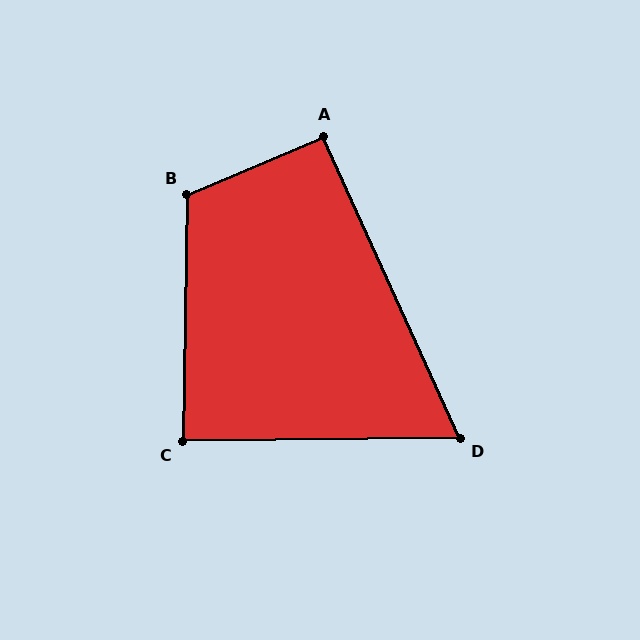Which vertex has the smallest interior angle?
D, at approximately 66 degrees.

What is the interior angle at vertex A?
Approximately 92 degrees (approximately right).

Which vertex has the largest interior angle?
B, at approximately 114 degrees.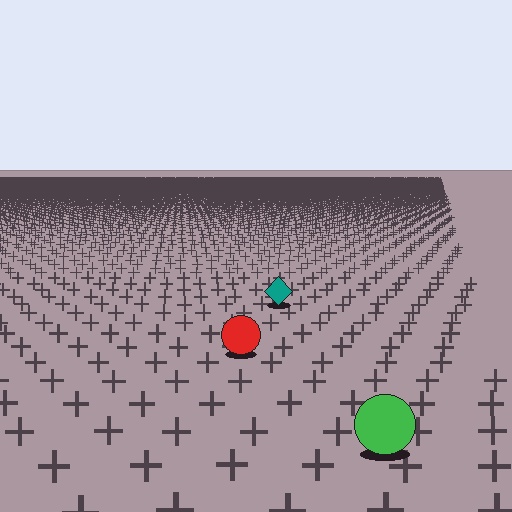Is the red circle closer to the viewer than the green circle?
No. The green circle is closer — you can tell from the texture gradient: the ground texture is coarser near it.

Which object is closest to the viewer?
The green circle is closest. The texture marks near it are larger and more spread out.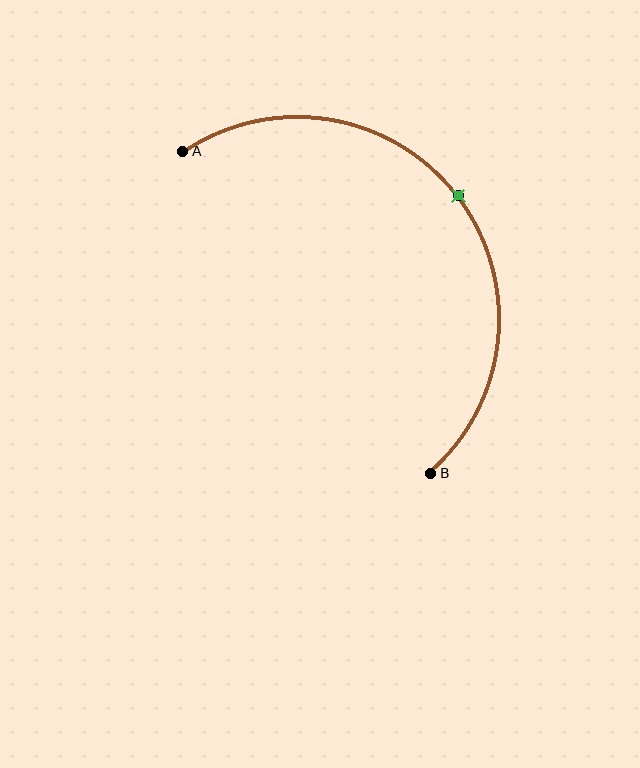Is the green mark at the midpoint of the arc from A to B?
Yes. The green mark lies on the arc at equal arc-length from both A and B — it is the arc midpoint.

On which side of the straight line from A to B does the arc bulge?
The arc bulges above and to the right of the straight line connecting A and B.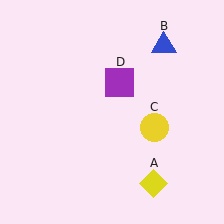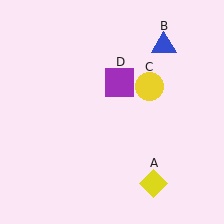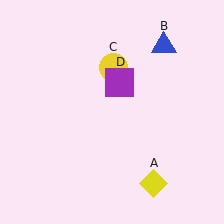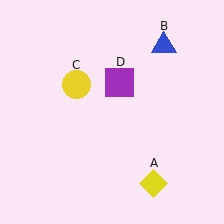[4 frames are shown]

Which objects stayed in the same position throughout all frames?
Yellow diamond (object A) and blue triangle (object B) and purple square (object D) remained stationary.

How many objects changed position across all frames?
1 object changed position: yellow circle (object C).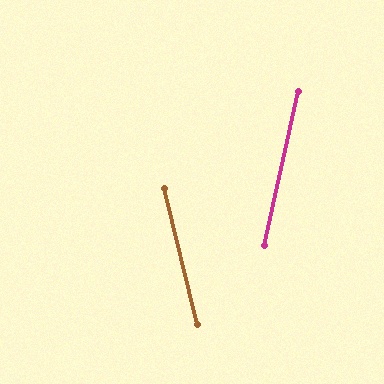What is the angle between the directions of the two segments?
Approximately 26 degrees.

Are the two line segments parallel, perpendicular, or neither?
Neither parallel nor perpendicular — they differ by about 26°.